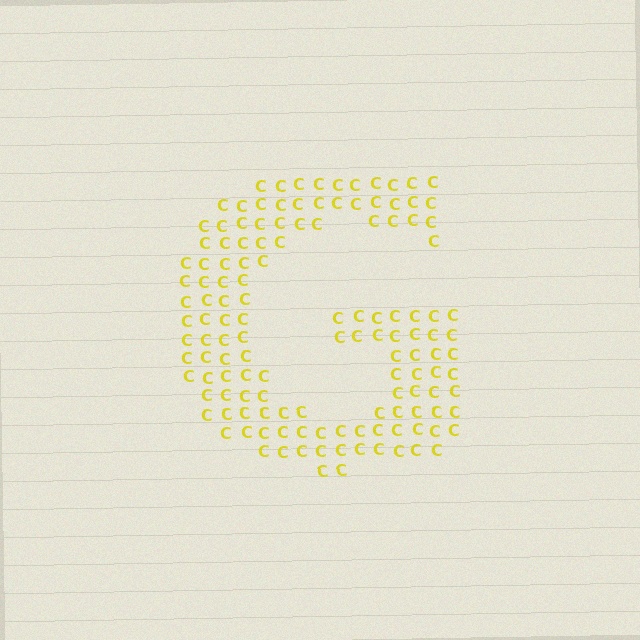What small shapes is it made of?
It is made of small letter C's.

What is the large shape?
The large shape is the letter G.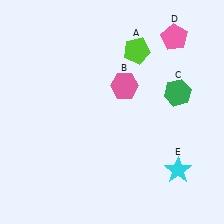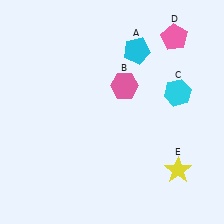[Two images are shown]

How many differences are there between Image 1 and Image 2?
There are 3 differences between the two images.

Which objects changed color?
A changed from lime to cyan. C changed from green to cyan. E changed from cyan to yellow.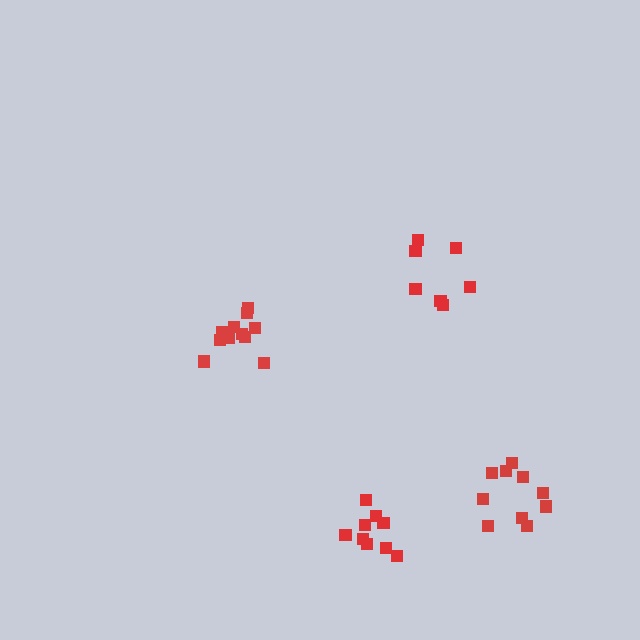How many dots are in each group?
Group 1: 10 dots, Group 2: 7 dots, Group 3: 11 dots, Group 4: 9 dots (37 total).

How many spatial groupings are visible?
There are 4 spatial groupings.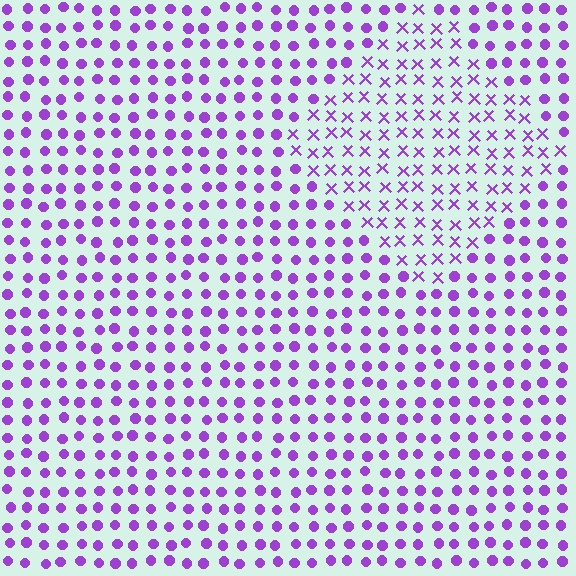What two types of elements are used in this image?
The image uses X marks inside the diamond region and circles outside it.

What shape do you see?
I see a diamond.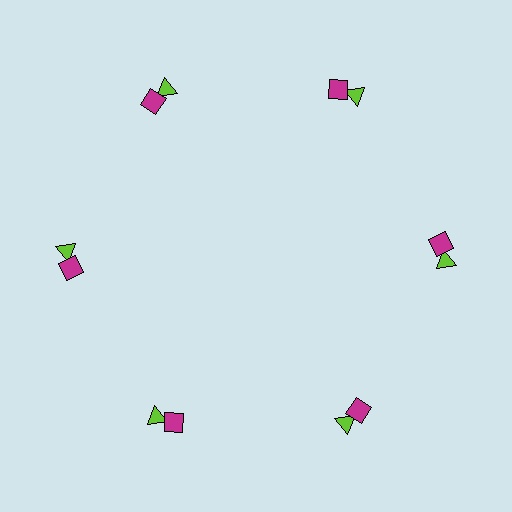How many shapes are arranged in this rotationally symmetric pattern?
There are 12 shapes, arranged in 6 groups of 2.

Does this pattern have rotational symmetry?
Yes, this pattern has 6-fold rotational symmetry. It looks the same after rotating 60 degrees around the center.